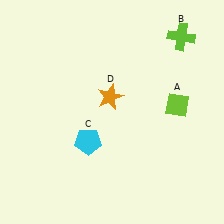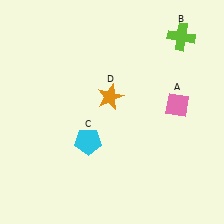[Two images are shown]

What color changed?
The diamond (A) changed from lime in Image 1 to pink in Image 2.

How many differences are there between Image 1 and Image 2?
There is 1 difference between the two images.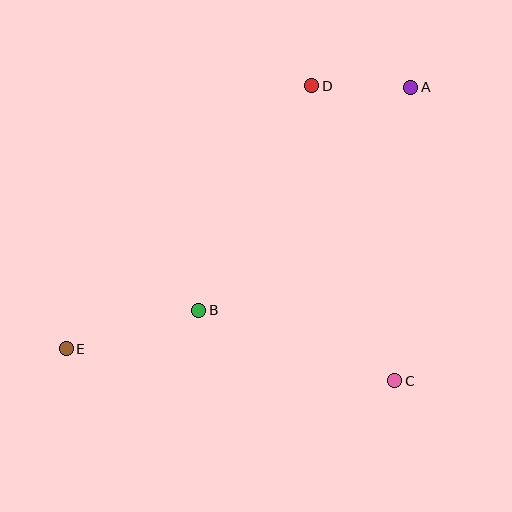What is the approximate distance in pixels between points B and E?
The distance between B and E is approximately 138 pixels.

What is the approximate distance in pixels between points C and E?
The distance between C and E is approximately 330 pixels.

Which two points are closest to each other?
Points A and D are closest to each other.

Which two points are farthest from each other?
Points A and E are farthest from each other.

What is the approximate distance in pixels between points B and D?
The distance between B and D is approximately 251 pixels.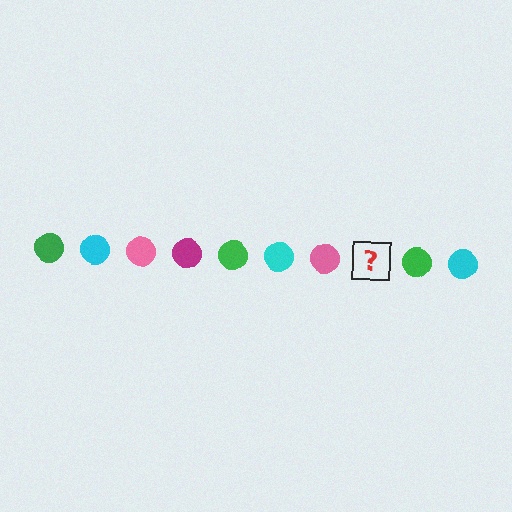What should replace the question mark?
The question mark should be replaced with a magenta circle.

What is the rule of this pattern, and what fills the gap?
The rule is that the pattern cycles through green, cyan, pink, magenta circles. The gap should be filled with a magenta circle.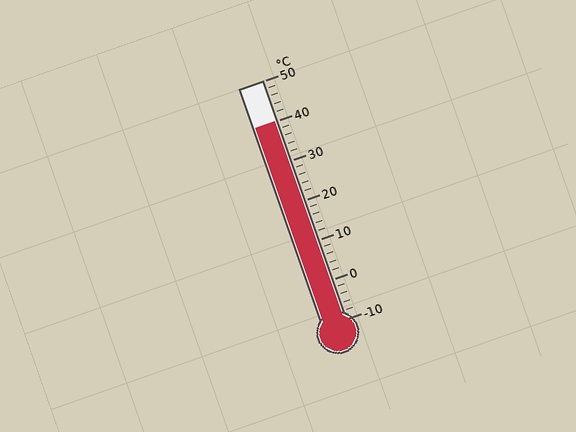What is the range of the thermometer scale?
The thermometer scale ranges from -10°C to 50°C.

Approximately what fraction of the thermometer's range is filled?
The thermometer is filled to approximately 85% of its range.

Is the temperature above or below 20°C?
The temperature is above 20°C.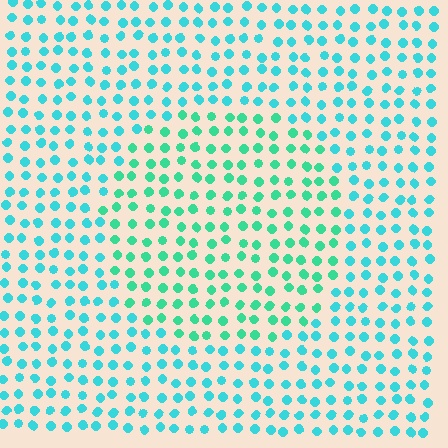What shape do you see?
I see a circle.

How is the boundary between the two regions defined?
The boundary is defined purely by a slight shift in hue (about 28 degrees). Spacing, size, and orientation are identical on both sides.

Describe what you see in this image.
The image is filled with small cyan elements in a uniform arrangement. A circle-shaped region is visible where the elements are tinted to a slightly different hue, forming a subtle color boundary.